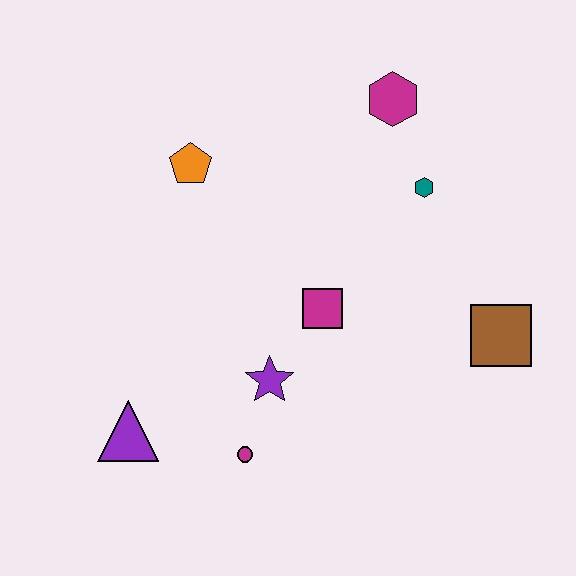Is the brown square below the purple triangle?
No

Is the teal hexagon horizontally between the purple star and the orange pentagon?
No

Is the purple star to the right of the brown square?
No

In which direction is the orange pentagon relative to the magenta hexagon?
The orange pentagon is to the left of the magenta hexagon.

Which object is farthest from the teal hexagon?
The purple triangle is farthest from the teal hexagon.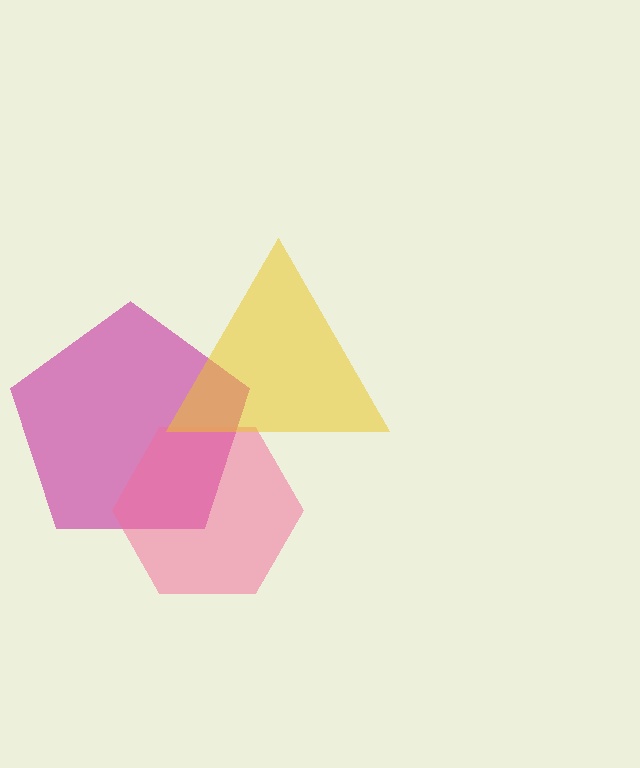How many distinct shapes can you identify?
There are 3 distinct shapes: a magenta pentagon, a pink hexagon, a yellow triangle.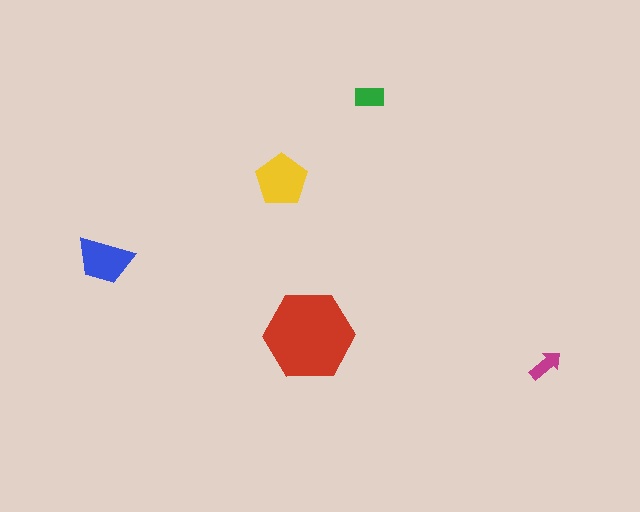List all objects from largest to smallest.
The red hexagon, the yellow pentagon, the blue trapezoid, the green rectangle, the magenta arrow.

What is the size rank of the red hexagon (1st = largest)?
1st.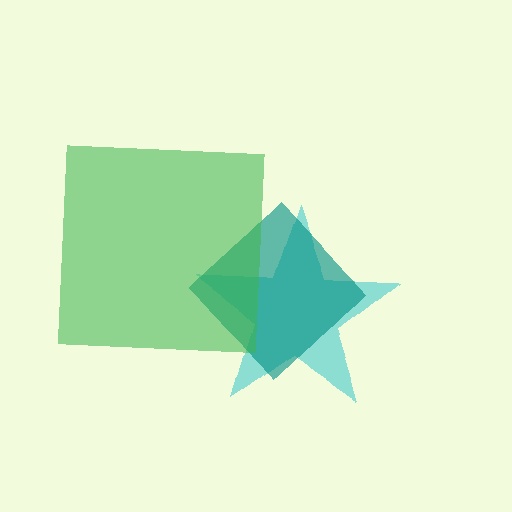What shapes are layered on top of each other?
The layered shapes are: a cyan star, a teal diamond, a green square.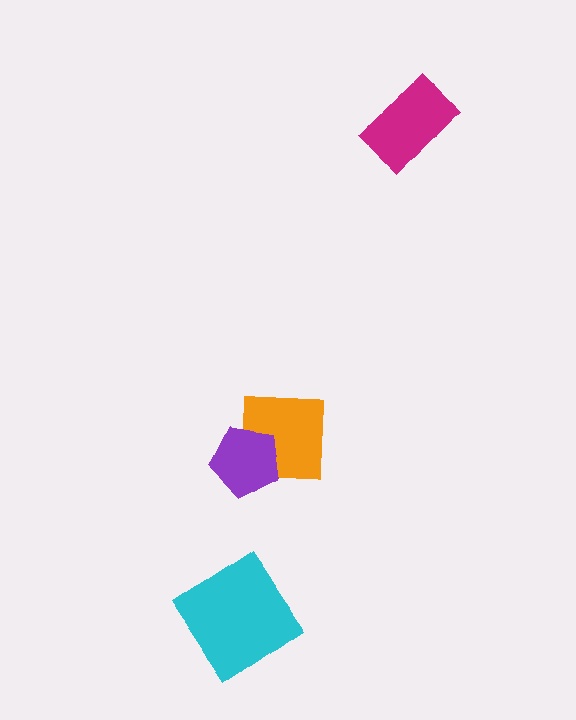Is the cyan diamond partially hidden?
No, no other shape covers it.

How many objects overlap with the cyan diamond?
0 objects overlap with the cyan diamond.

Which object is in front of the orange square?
The purple pentagon is in front of the orange square.